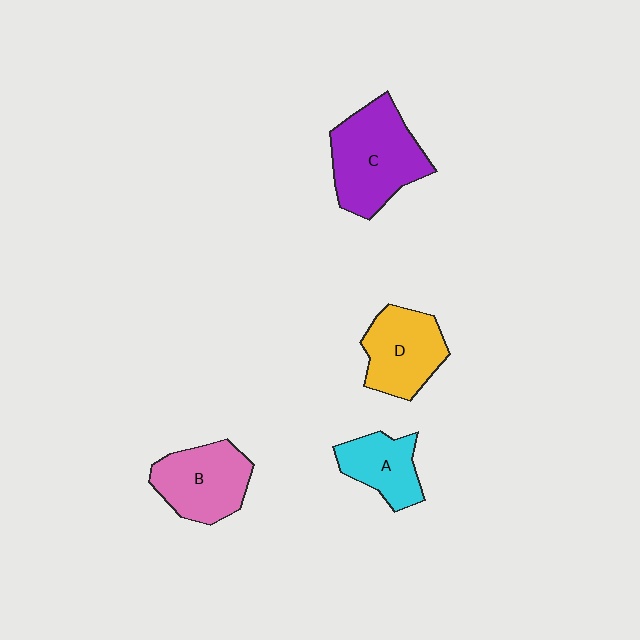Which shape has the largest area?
Shape C (purple).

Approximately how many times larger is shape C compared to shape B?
Approximately 1.3 times.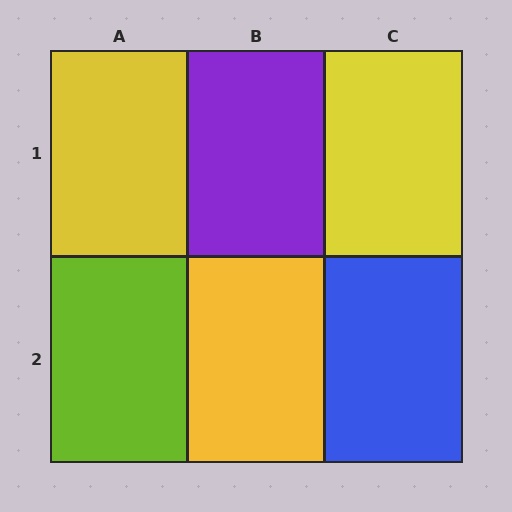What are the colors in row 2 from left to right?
Lime, yellow, blue.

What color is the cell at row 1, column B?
Purple.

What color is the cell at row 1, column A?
Yellow.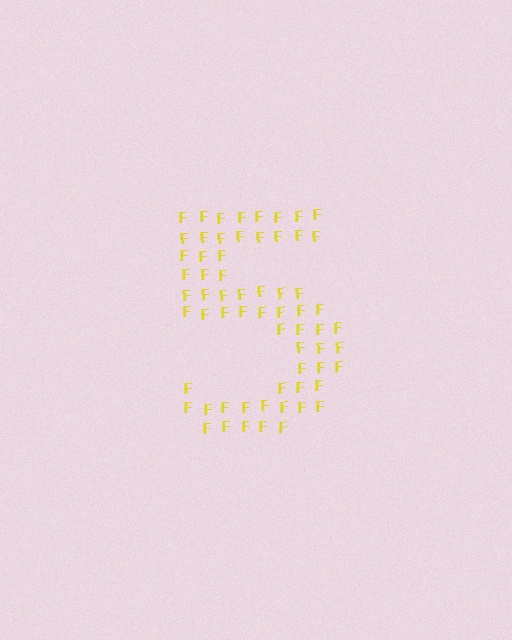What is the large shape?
The large shape is the digit 5.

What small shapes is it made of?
It is made of small letter F's.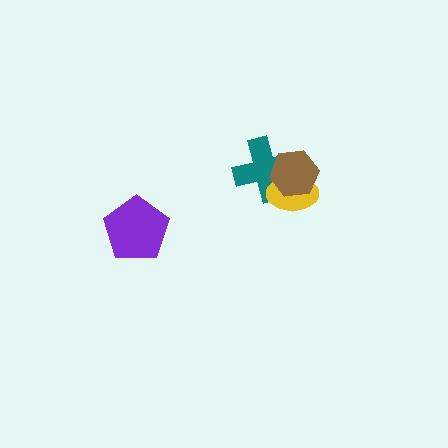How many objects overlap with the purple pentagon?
0 objects overlap with the purple pentagon.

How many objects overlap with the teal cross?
2 objects overlap with the teal cross.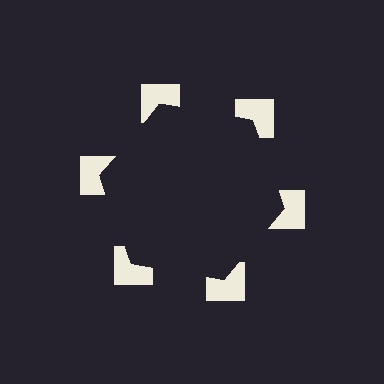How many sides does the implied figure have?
6 sides.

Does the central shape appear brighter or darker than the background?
It typically appears slightly darker than the background, even though no actual brightness change is drawn.